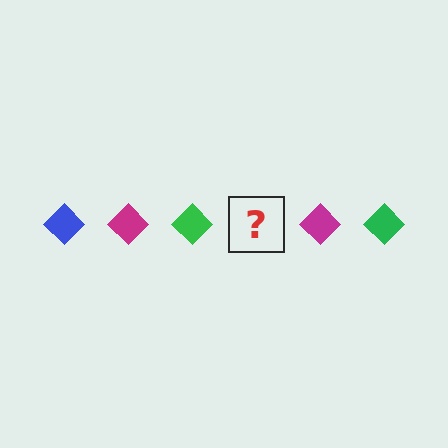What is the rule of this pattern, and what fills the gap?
The rule is that the pattern cycles through blue, magenta, green diamonds. The gap should be filled with a blue diamond.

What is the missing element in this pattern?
The missing element is a blue diamond.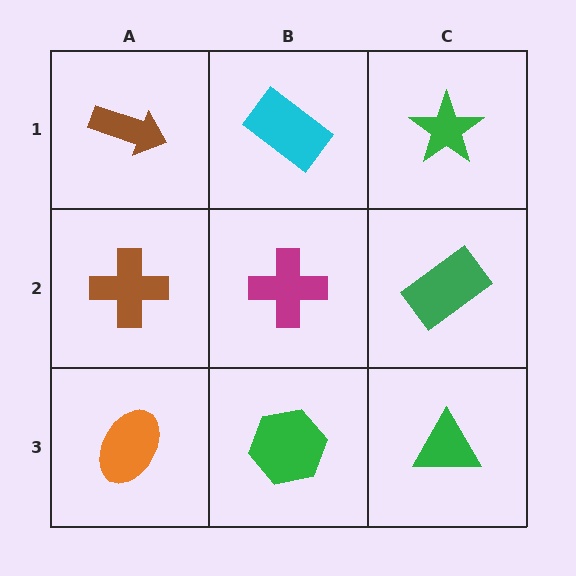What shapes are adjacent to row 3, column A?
A brown cross (row 2, column A), a green hexagon (row 3, column B).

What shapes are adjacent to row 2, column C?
A green star (row 1, column C), a green triangle (row 3, column C), a magenta cross (row 2, column B).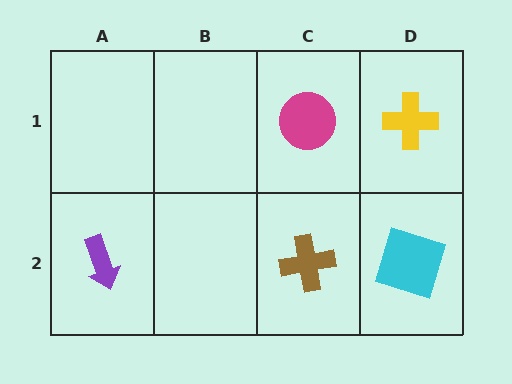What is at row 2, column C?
A brown cross.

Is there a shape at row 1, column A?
No, that cell is empty.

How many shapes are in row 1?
2 shapes.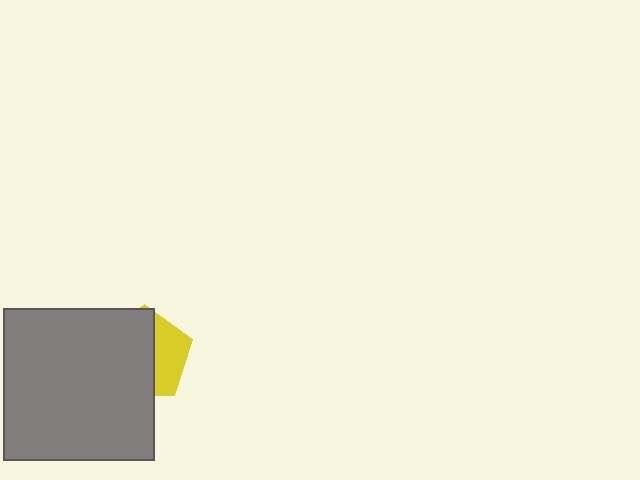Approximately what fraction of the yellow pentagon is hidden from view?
Roughly 65% of the yellow pentagon is hidden behind the gray square.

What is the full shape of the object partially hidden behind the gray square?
The partially hidden object is a yellow pentagon.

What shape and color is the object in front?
The object in front is a gray square.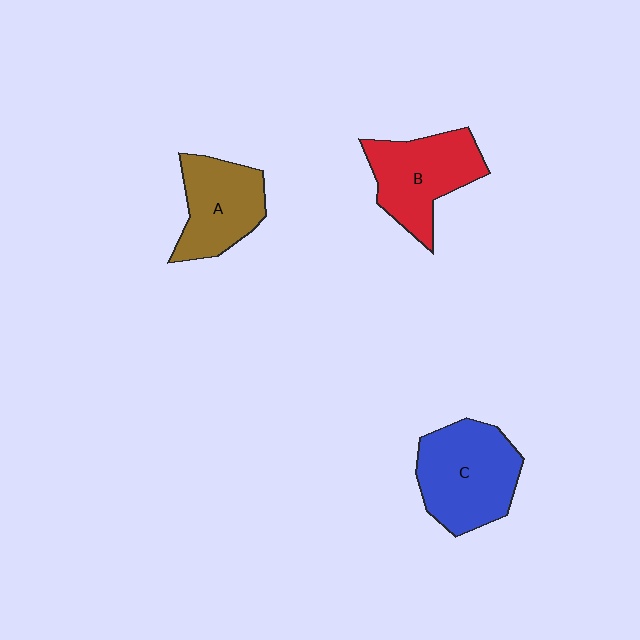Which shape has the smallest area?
Shape A (brown).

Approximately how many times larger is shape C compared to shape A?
Approximately 1.3 times.